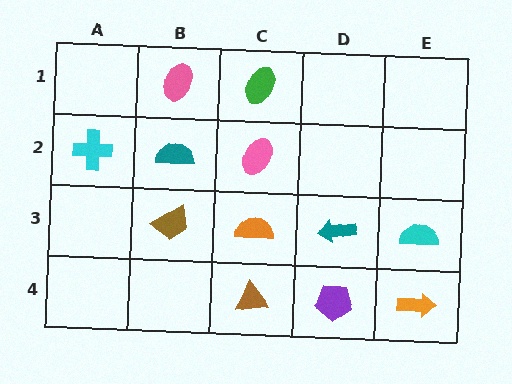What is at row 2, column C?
A pink ellipse.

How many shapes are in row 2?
3 shapes.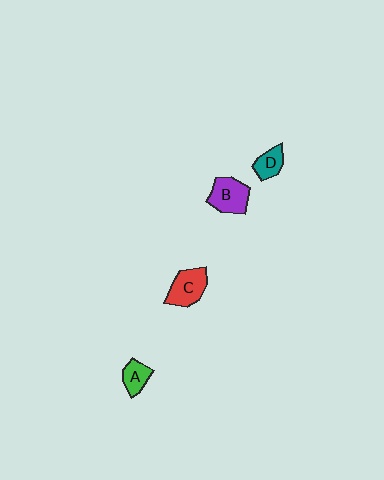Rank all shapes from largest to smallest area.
From largest to smallest: B (purple), C (red), A (green), D (teal).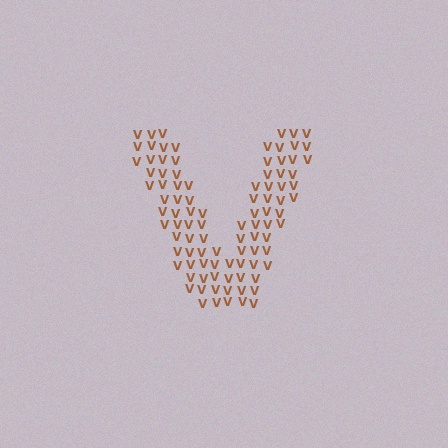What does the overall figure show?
The overall figure shows the letter V.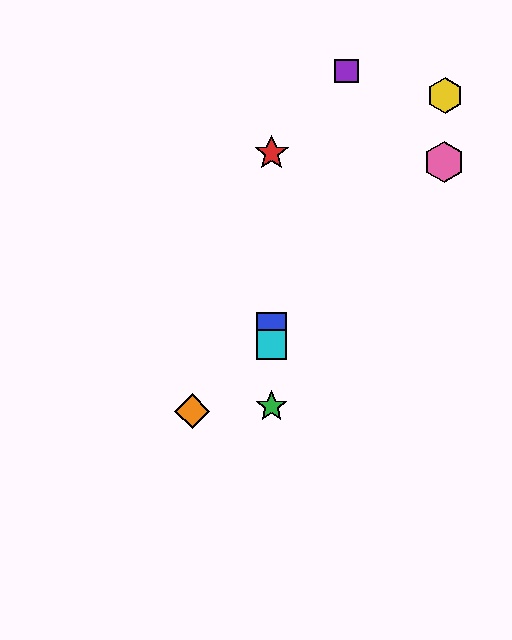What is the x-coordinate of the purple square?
The purple square is at x≈347.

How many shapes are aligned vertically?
4 shapes (the red star, the blue square, the green star, the cyan square) are aligned vertically.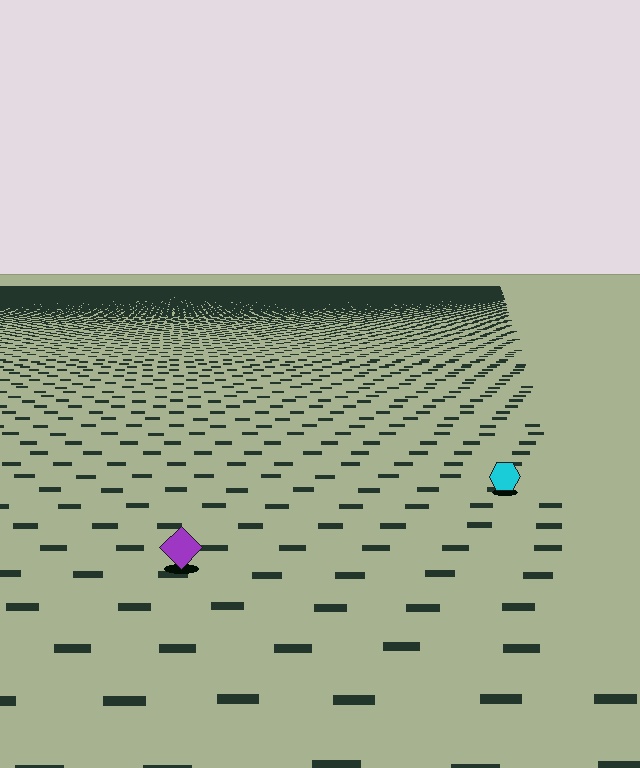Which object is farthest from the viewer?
The cyan hexagon is farthest from the viewer. It appears smaller and the ground texture around it is denser.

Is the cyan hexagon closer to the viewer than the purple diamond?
No. The purple diamond is closer — you can tell from the texture gradient: the ground texture is coarser near it.